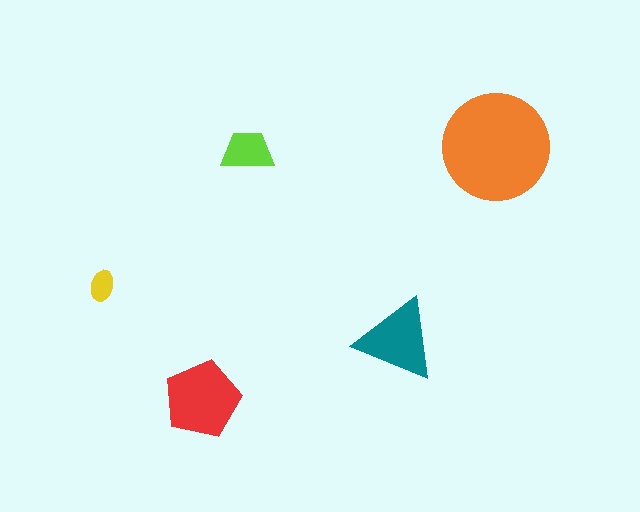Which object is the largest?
The orange circle.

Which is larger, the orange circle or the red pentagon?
The orange circle.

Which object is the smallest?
The yellow ellipse.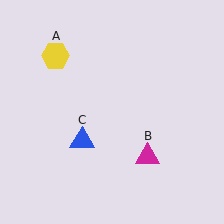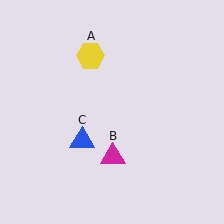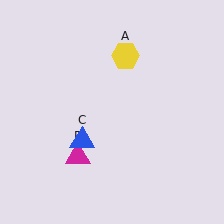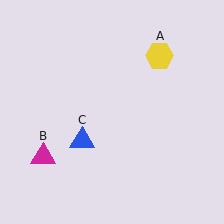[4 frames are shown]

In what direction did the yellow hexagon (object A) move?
The yellow hexagon (object A) moved right.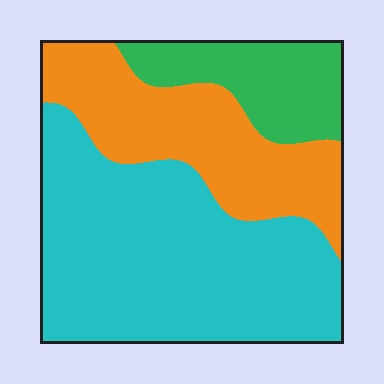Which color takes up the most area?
Cyan, at roughly 55%.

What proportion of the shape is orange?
Orange covers roughly 30% of the shape.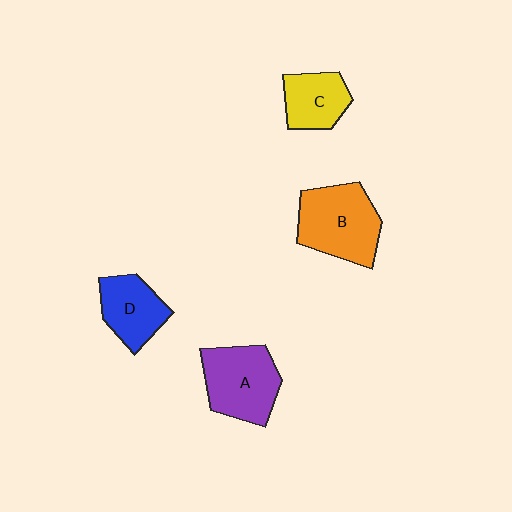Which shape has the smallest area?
Shape C (yellow).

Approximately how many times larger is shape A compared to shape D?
Approximately 1.3 times.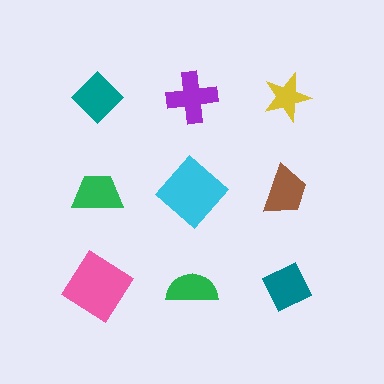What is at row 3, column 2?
A green semicircle.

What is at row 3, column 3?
A teal diamond.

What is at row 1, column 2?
A purple cross.